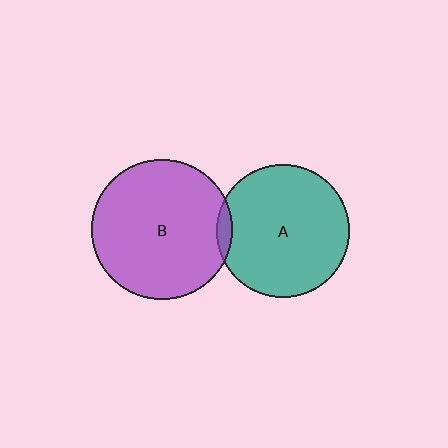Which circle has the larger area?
Circle B (purple).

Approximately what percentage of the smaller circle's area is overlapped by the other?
Approximately 5%.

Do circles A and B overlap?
Yes.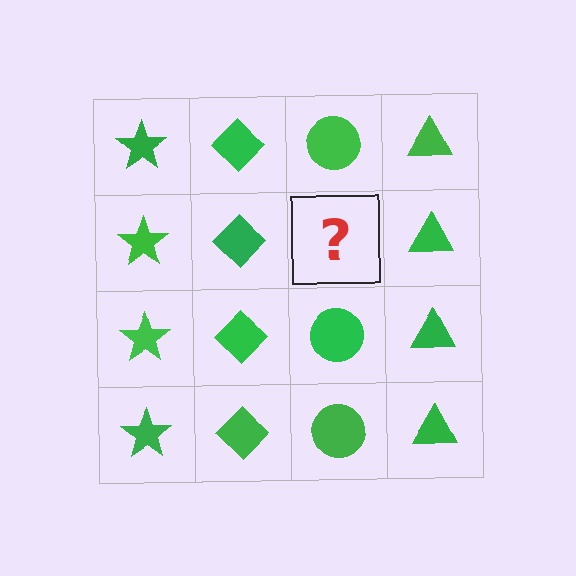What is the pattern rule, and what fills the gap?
The rule is that each column has a consistent shape. The gap should be filled with a green circle.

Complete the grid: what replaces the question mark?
The question mark should be replaced with a green circle.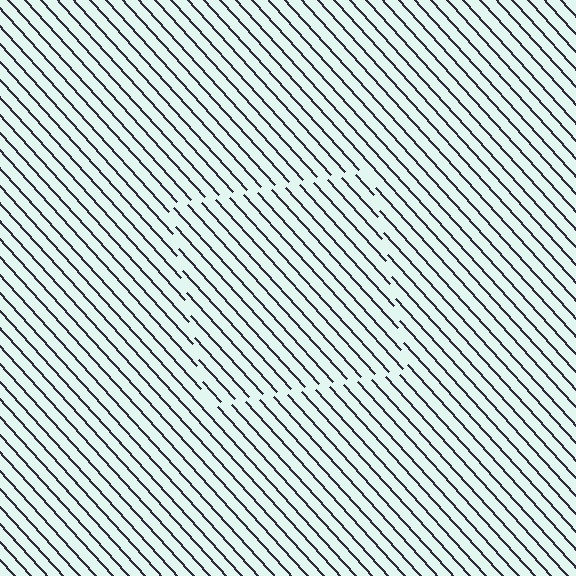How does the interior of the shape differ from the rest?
The interior of the shape contains the same grating, shifted by half a period — the contour is defined by the phase discontinuity where line-ends from the inner and outer gratings abut.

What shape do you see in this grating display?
An illusory square. The interior of the shape contains the same grating, shifted by half a period — the contour is defined by the phase discontinuity where line-ends from the inner and outer gratings abut.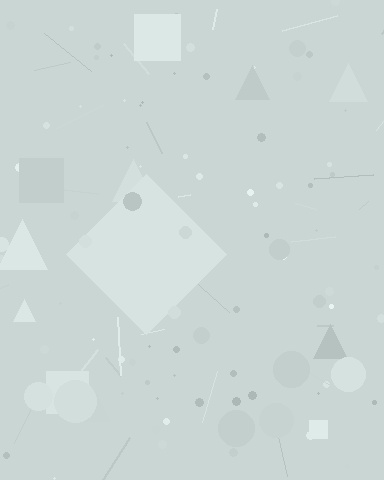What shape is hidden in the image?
A diamond is hidden in the image.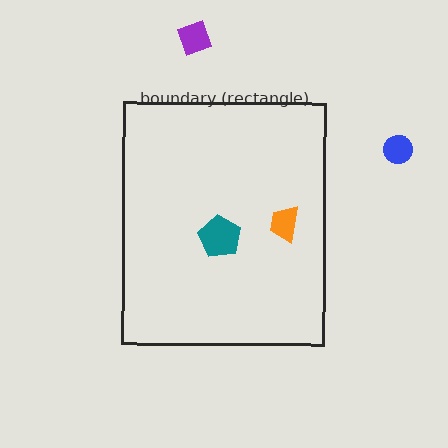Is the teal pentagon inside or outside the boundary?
Inside.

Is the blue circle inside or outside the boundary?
Outside.